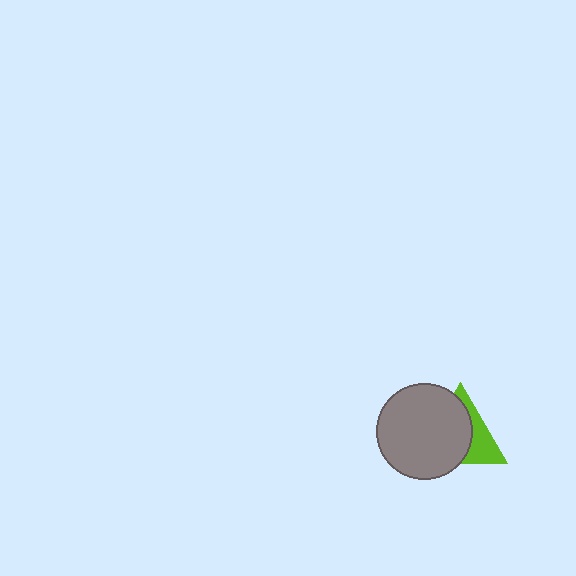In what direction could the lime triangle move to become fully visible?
The lime triangle could move right. That would shift it out from behind the gray circle entirely.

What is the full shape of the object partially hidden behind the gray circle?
The partially hidden object is a lime triangle.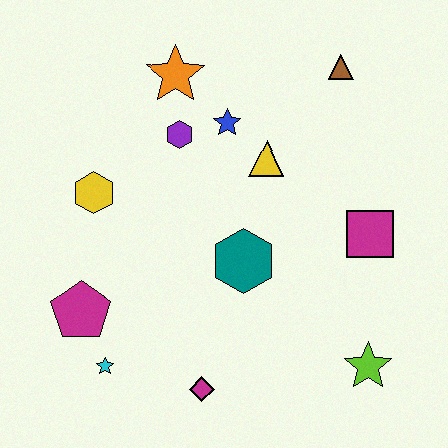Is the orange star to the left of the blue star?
Yes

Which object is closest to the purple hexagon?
The blue star is closest to the purple hexagon.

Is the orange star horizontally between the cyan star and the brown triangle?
Yes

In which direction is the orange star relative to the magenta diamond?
The orange star is above the magenta diamond.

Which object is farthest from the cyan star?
The brown triangle is farthest from the cyan star.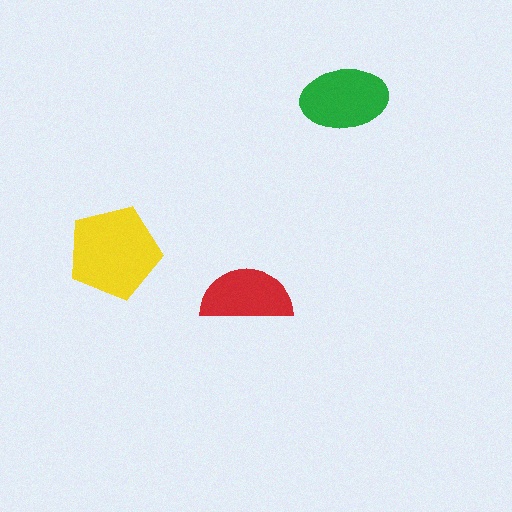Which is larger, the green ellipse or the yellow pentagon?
The yellow pentagon.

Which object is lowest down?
The red semicircle is bottommost.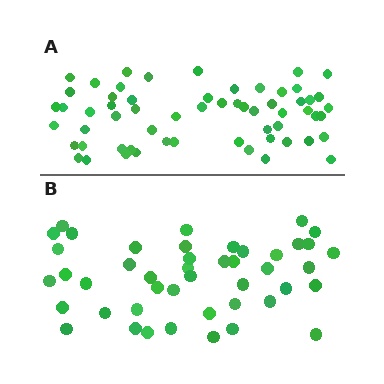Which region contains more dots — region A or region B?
Region A (the top region) has more dots.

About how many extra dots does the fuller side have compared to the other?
Region A has approximately 15 more dots than region B.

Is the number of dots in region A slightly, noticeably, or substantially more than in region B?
Region A has noticeably more, but not dramatically so. The ratio is roughly 1.3 to 1.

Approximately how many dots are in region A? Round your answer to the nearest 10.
About 60 dots.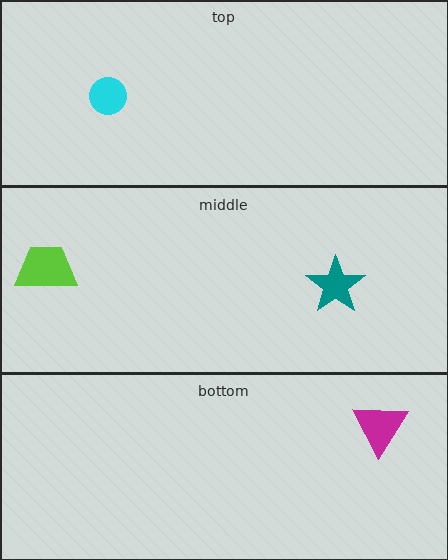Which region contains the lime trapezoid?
The middle region.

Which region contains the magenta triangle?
The bottom region.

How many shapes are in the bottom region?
1.